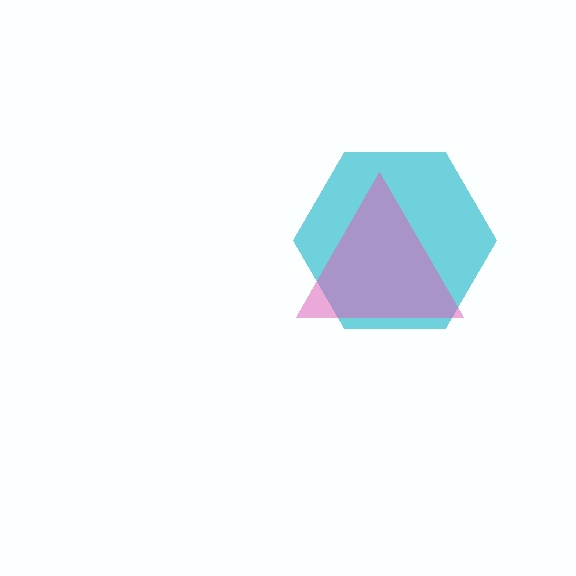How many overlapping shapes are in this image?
There are 2 overlapping shapes in the image.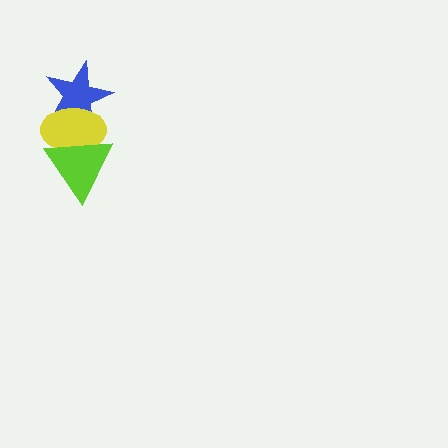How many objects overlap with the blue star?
1 object overlaps with the blue star.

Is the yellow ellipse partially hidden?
Yes, it is partially covered by another shape.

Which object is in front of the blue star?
The yellow ellipse is in front of the blue star.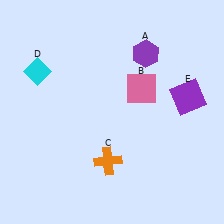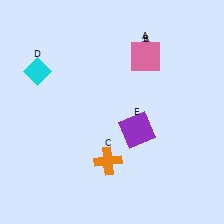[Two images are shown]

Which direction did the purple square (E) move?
The purple square (E) moved left.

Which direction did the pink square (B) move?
The pink square (B) moved up.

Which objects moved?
The objects that moved are: the pink square (B), the purple square (E).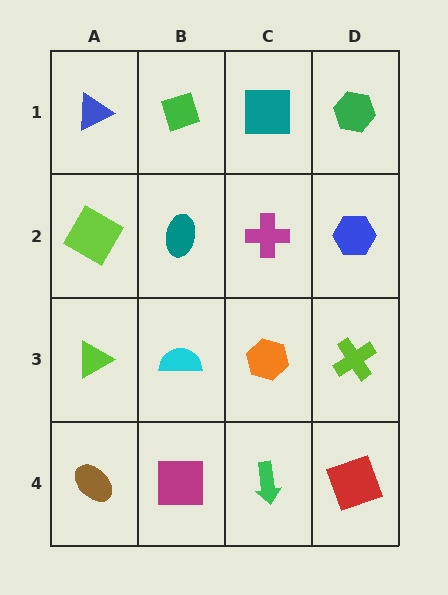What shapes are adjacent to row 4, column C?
An orange hexagon (row 3, column C), a magenta square (row 4, column B), a red square (row 4, column D).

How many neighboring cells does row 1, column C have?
3.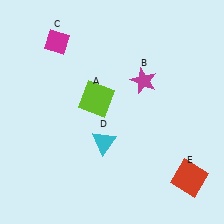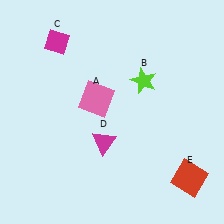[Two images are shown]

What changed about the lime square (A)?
In Image 1, A is lime. In Image 2, it changed to pink.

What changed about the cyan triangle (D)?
In Image 1, D is cyan. In Image 2, it changed to magenta.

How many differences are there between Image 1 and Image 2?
There are 3 differences between the two images.